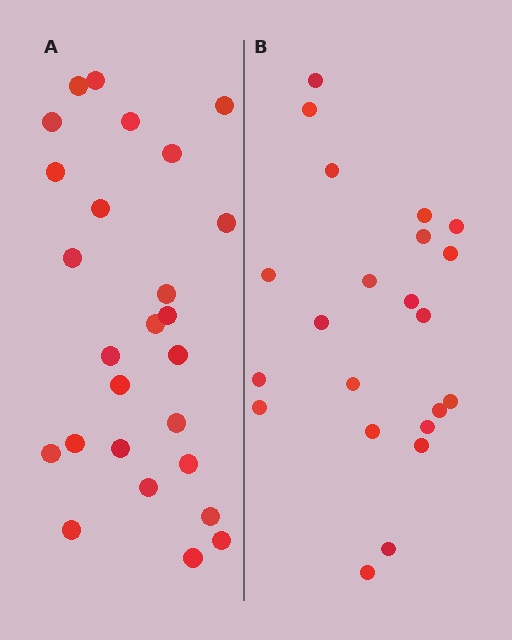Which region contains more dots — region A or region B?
Region A (the left region) has more dots.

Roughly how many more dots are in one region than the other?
Region A has about 4 more dots than region B.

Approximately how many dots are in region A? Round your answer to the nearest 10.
About 30 dots. (The exact count is 26, which rounds to 30.)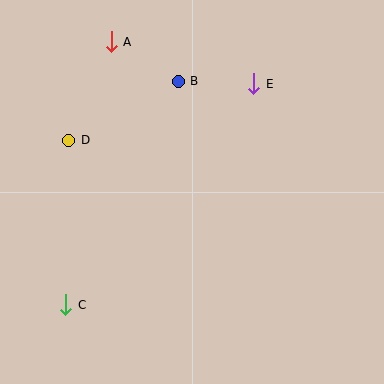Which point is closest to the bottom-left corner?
Point C is closest to the bottom-left corner.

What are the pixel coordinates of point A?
Point A is at (111, 42).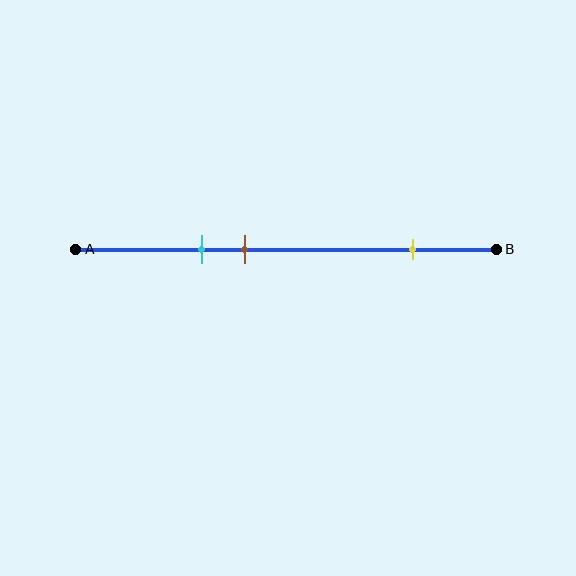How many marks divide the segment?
There are 3 marks dividing the segment.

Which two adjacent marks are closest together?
The cyan and brown marks are the closest adjacent pair.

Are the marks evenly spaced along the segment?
No, the marks are not evenly spaced.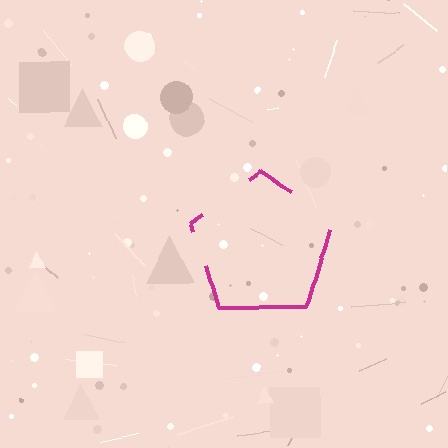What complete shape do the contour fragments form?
The contour fragments form a pentagon.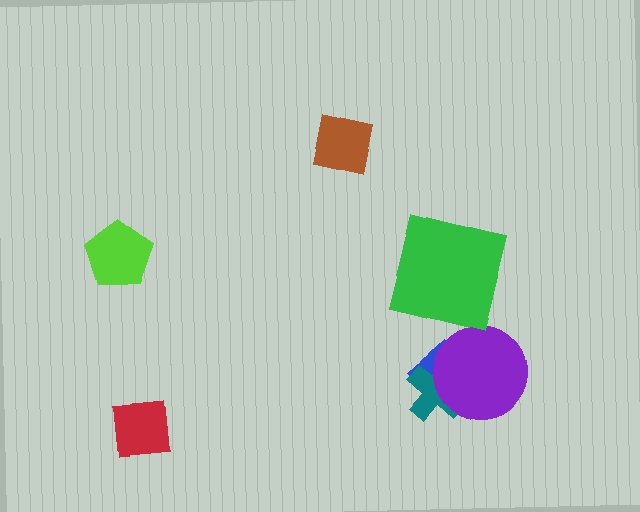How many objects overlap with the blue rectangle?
2 objects overlap with the blue rectangle.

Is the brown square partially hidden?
No, no other shape covers it.